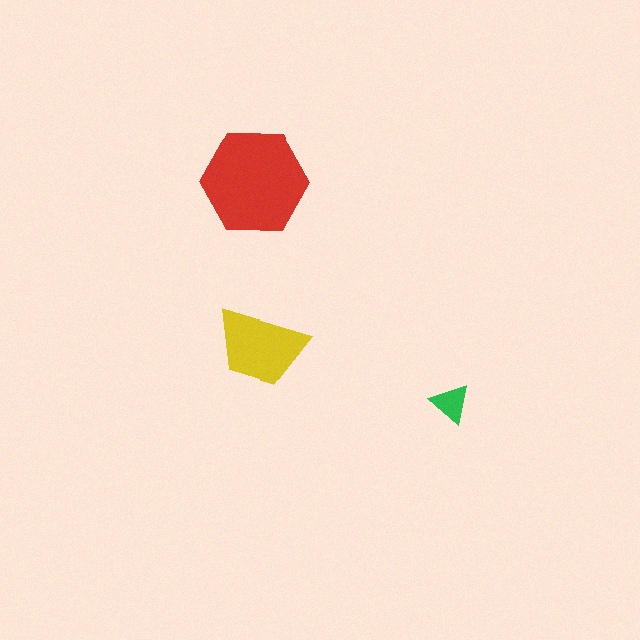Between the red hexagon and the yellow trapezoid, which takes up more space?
The red hexagon.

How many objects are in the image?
There are 3 objects in the image.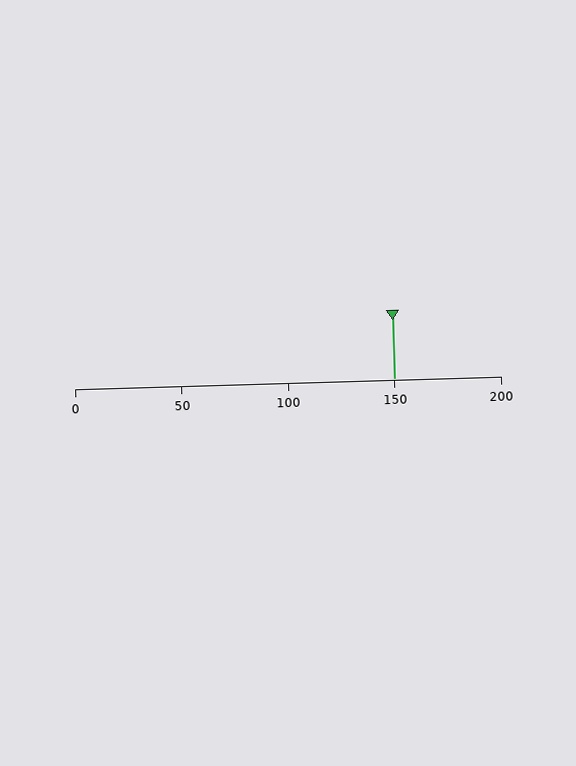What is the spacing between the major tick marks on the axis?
The major ticks are spaced 50 apart.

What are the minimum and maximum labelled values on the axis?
The axis runs from 0 to 200.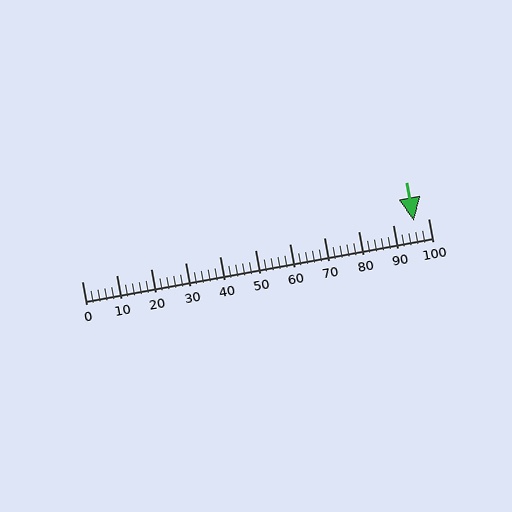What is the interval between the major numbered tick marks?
The major tick marks are spaced 10 units apart.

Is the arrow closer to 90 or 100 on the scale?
The arrow is closer to 100.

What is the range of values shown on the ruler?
The ruler shows values from 0 to 100.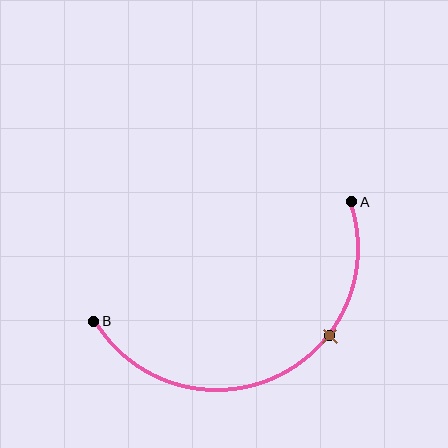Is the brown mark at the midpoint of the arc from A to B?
No. The brown mark lies on the arc but is closer to endpoint A. The arc midpoint would be at the point on the curve equidistant along the arc from both A and B.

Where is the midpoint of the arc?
The arc midpoint is the point on the curve farthest from the straight line joining A and B. It sits below that line.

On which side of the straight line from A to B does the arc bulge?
The arc bulges below the straight line connecting A and B.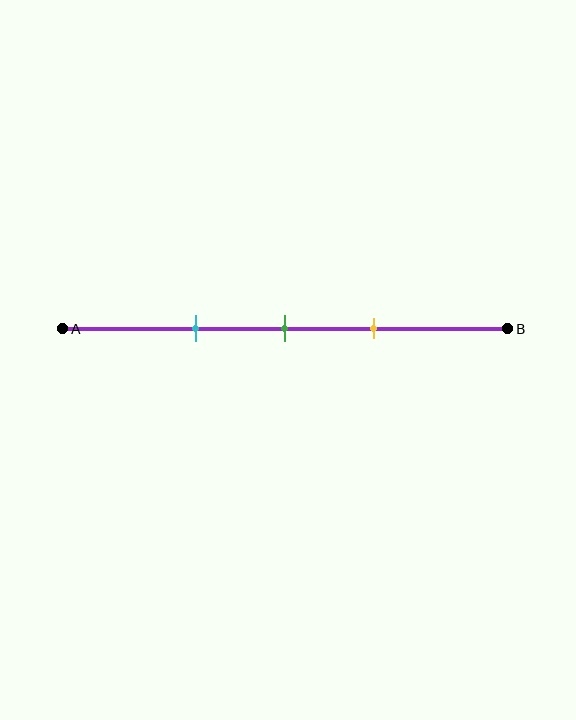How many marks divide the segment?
There are 3 marks dividing the segment.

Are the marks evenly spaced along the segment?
Yes, the marks are approximately evenly spaced.